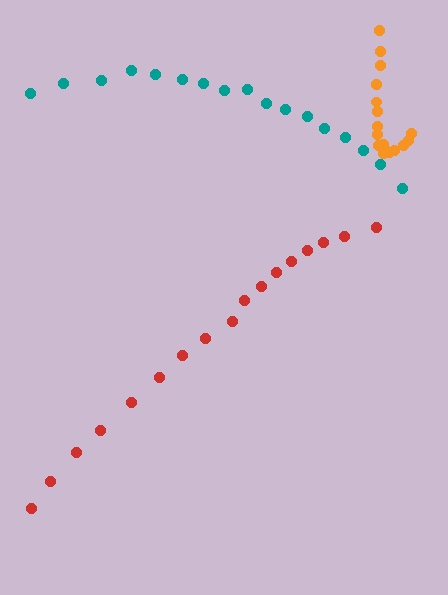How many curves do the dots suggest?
There are 3 distinct paths.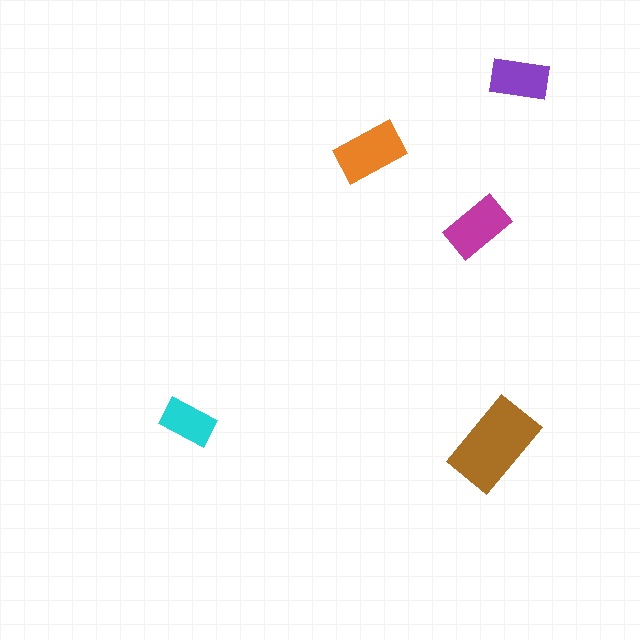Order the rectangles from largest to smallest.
the brown one, the orange one, the magenta one, the purple one, the cyan one.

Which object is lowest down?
The brown rectangle is bottommost.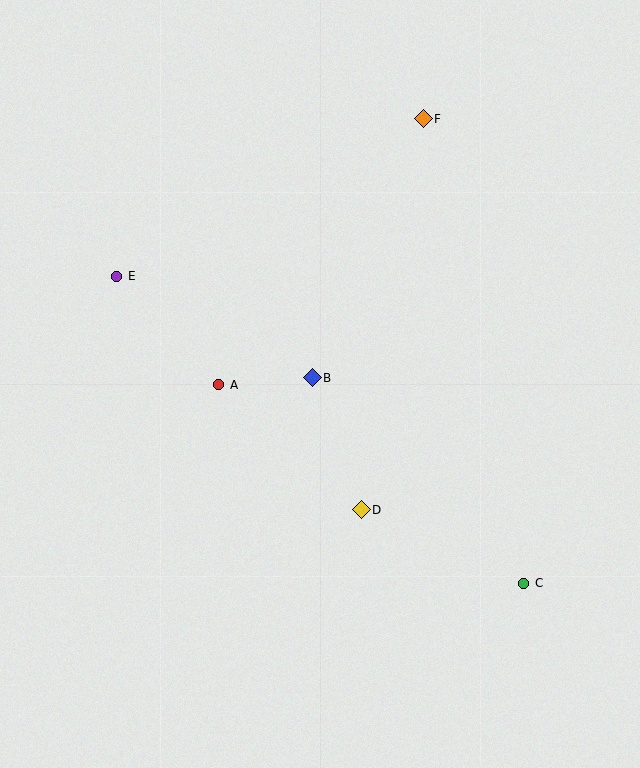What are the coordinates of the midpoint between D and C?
The midpoint between D and C is at (442, 547).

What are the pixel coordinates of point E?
Point E is at (117, 276).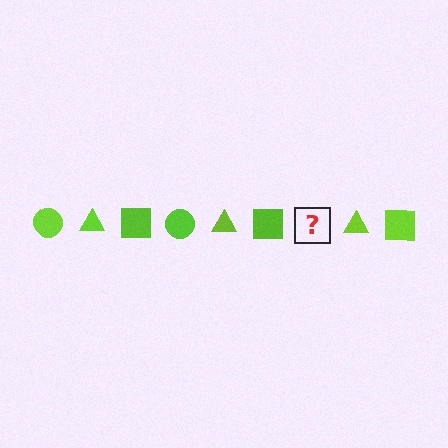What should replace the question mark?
The question mark should be replaced with a lime circle.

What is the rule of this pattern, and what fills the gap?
The rule is that the pattern cycles through circle, triangle, square shapes in lime. The gap should be filled with a lime circle.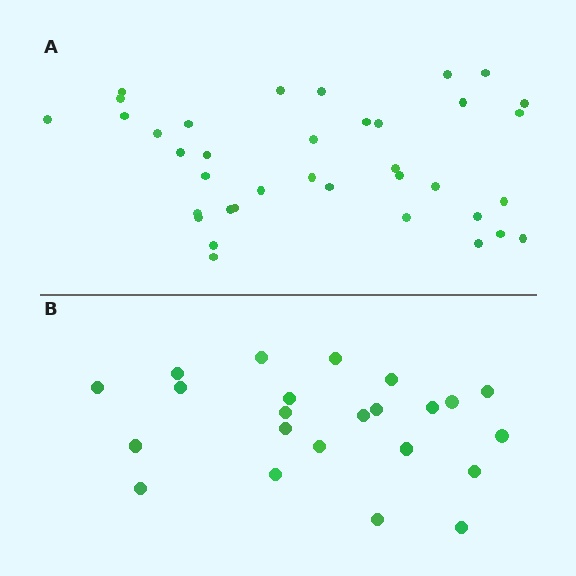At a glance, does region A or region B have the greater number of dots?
Region A (the top region) has more dots.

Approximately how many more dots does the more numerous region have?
Region A has approximately 15 more dots than region B.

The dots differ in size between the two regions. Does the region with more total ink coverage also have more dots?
No. Region B has more total ink coverage because its dots are larger, but region A actually contains more individual dots. Total area can be misleading — the number of items is what matters here.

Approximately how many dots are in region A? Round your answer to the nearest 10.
About 40 dots. (The exact count is 37, which rounds to 40.)